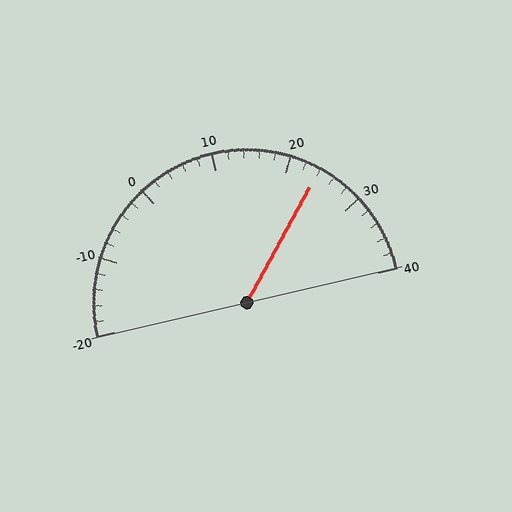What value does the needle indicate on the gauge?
The needle indicates approximately 24.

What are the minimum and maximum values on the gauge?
The gauge ranges from -20 to 40.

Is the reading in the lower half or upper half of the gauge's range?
The reading is in the upper half of the range (-20 to 40).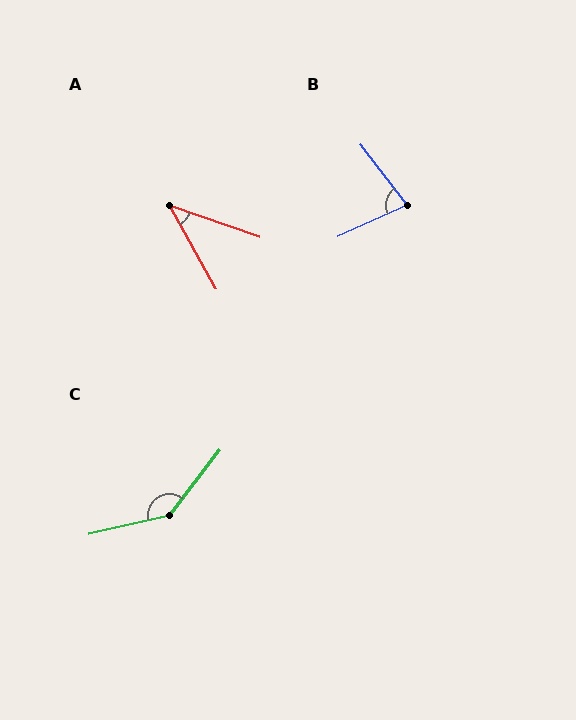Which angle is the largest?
C, at approximately 140 degrees.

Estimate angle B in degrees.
Approximately 77 degrees.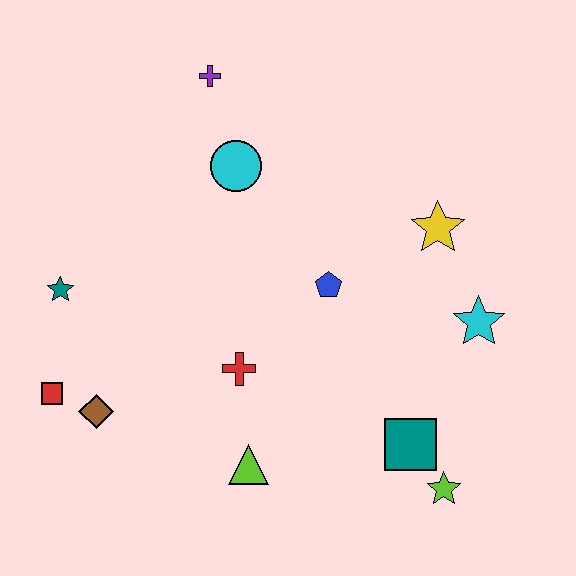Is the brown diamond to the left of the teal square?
Yes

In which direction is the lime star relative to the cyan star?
The lime star is below the cyan star.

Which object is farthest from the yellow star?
The red square is farthest from the yellow star.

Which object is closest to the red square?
The brown diamond is closest to the red square.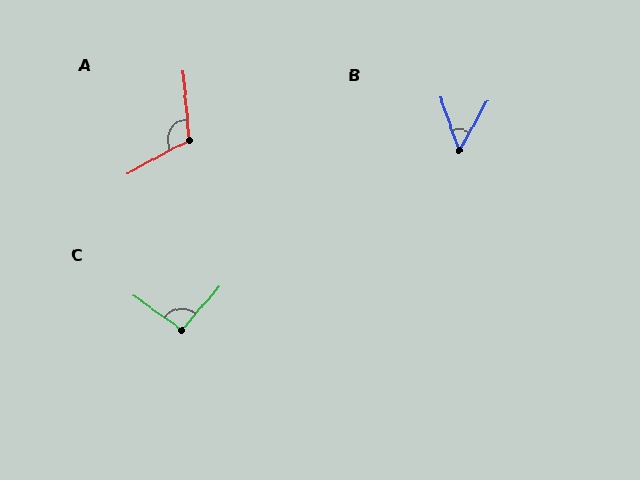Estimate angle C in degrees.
Approximately 96 degrees.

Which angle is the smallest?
B, at approximately 48 degrees.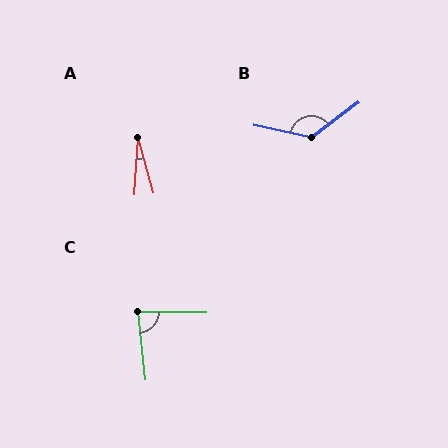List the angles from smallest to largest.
A (19°), C (83°), B (132°).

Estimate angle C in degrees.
Approximately 83 degrees.